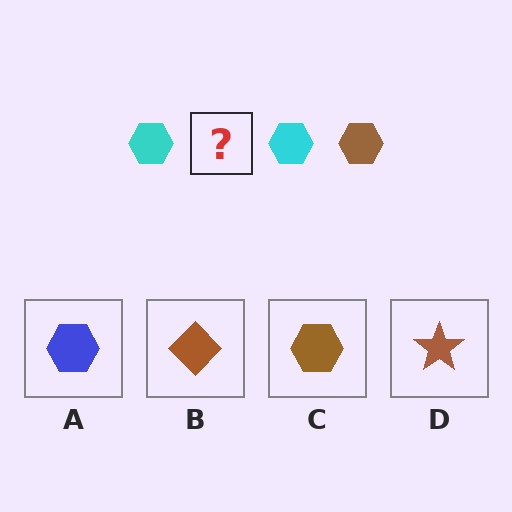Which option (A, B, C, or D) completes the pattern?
C.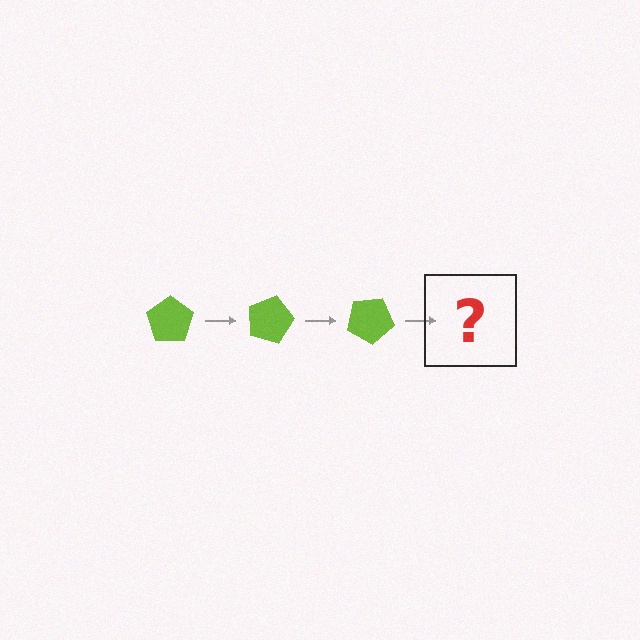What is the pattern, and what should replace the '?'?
The pattern is that the pentagon rotates 15 degrees each step. The '?' should be a lime pentagon rotated 45 degrees.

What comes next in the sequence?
The next element should be a lime pentagon rotated 45 degrees.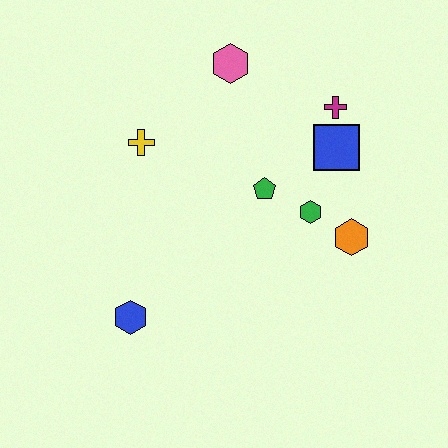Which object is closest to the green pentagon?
The green hexagon is closest to the green pentagon.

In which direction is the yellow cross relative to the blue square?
The yellow cross is to the left of the blue square.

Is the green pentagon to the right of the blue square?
No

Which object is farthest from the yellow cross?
The orange hexagon is farthest from the yellow cross.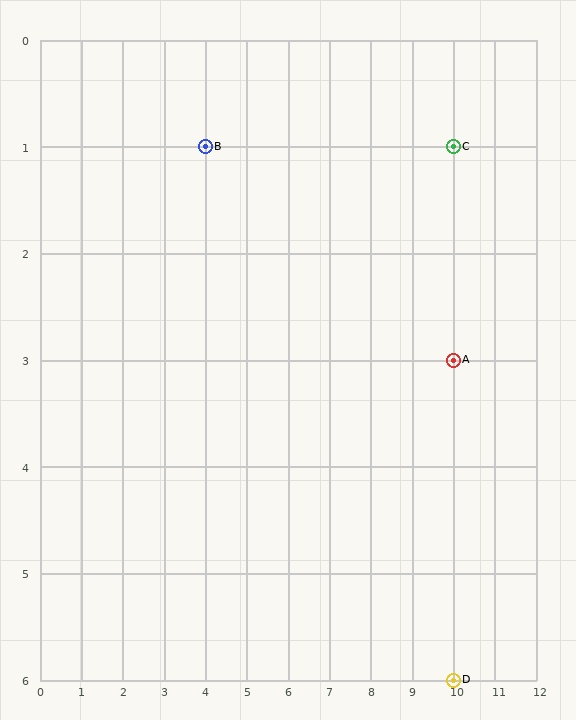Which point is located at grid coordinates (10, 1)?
Point C is at (10, 1).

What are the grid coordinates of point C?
Point C is at grid coordinates (10, 1).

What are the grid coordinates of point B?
Point B is at grid coordinates (4, 1).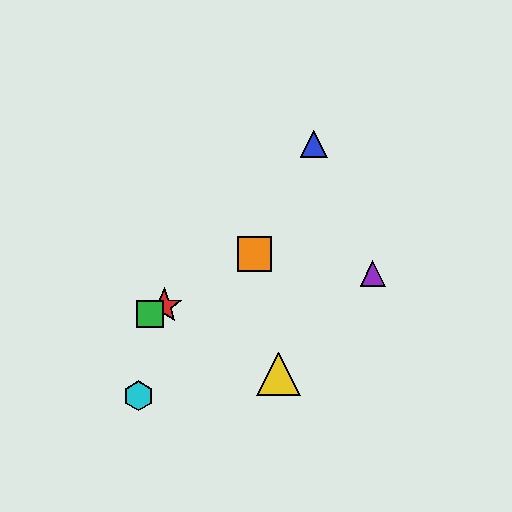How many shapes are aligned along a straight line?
3 shapes (the red star, the green square, the orange square) are aligned along a straight line.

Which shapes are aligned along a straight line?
The red star, the green square, the orange square are aligned along a straight line.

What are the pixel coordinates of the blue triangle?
The blue triangle is at (314, 144).